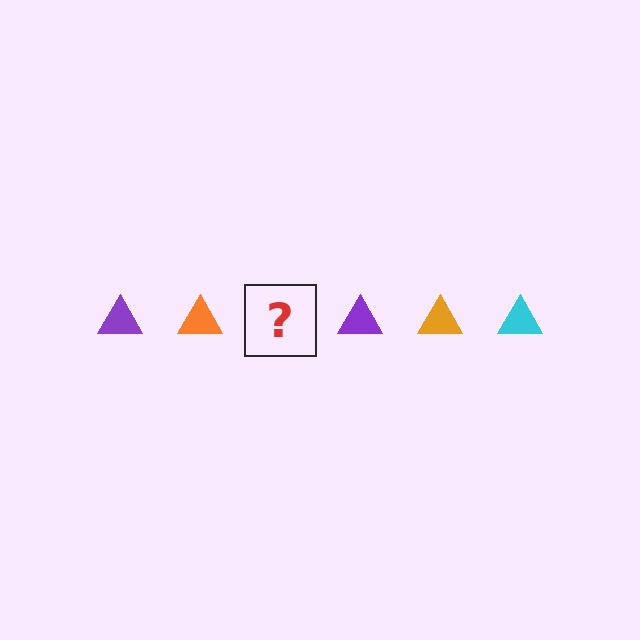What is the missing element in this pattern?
The missing element is a cyan triangle.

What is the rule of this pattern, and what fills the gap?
The rule is that the pattern cycles through purple, orange, cyan triangles. The gap should be filled with a cyan triangle.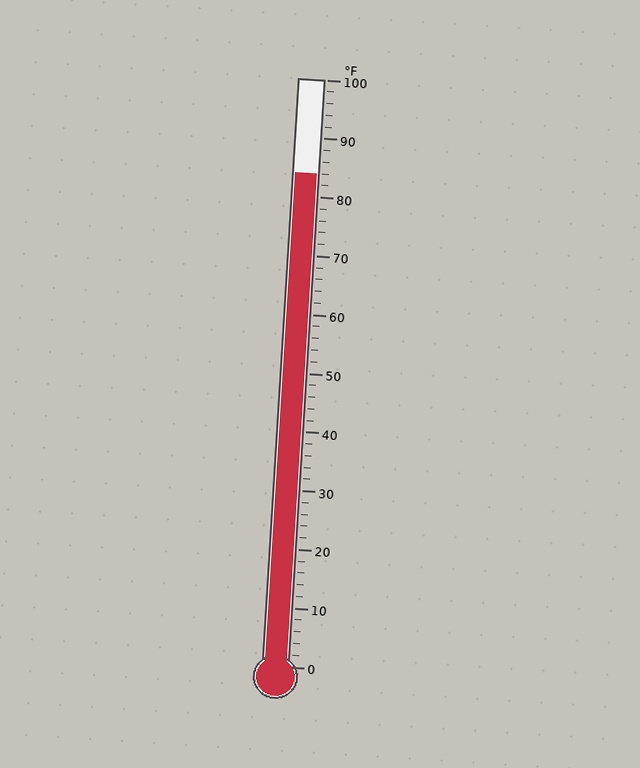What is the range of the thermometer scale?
The thermometer scale ranges from 0°F to 100°F.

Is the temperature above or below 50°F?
The temperature is above 50°F.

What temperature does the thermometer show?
The thermometer shows approximately 84°F.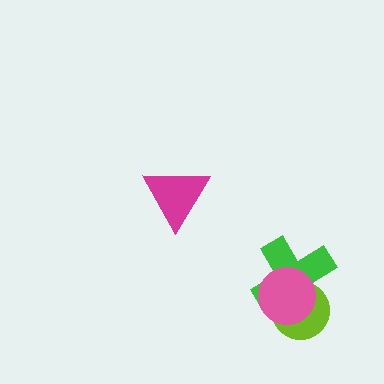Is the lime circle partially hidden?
Yes, it is partially covered by another shape.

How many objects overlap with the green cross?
2 objects overlap with the green cross.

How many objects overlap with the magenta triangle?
0 objects overlap with the magenta triangle.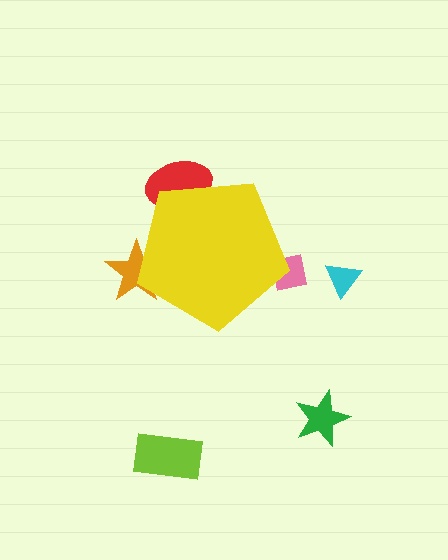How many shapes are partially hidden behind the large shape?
3 shapes are partially hidden.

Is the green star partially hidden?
No, the green star is fully visible.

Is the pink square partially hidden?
Yes, the pink square is partially hidden behind the yellow pentagon.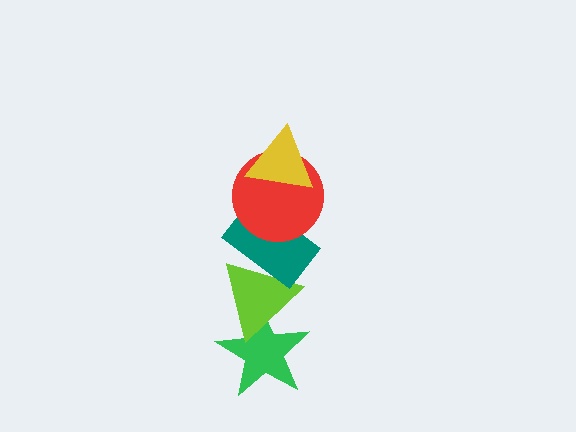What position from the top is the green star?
The green star is 5th from the top.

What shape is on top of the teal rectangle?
The red circle is on top of the teal rectangle.